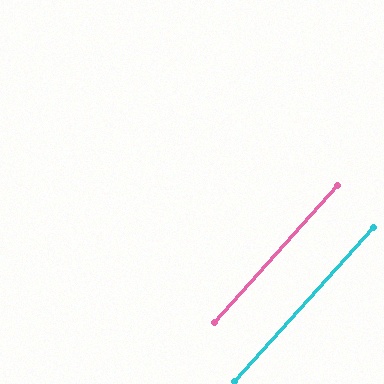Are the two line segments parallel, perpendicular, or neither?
Parallel — their directions differ by only 0.0°.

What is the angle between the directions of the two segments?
Approximately 0 degrees.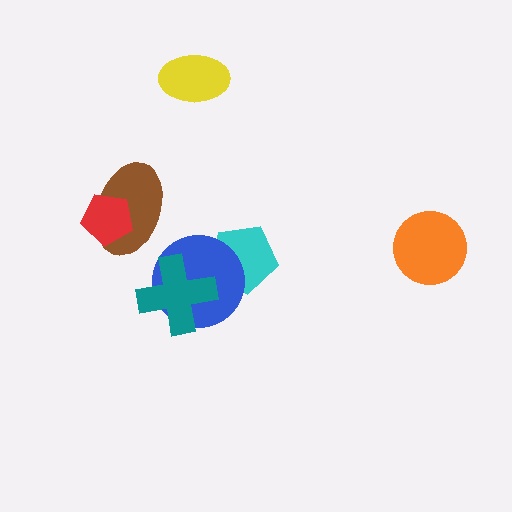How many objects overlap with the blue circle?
2 objects overlap with the blue circle.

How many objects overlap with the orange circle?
0 objects overlap with the orange circle.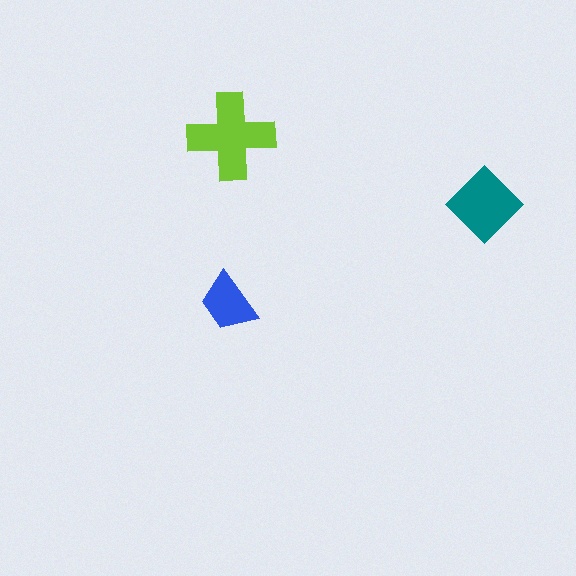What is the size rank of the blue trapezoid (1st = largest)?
3rd.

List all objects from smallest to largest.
The blue trapezoid, the teal diamond, the lime cross.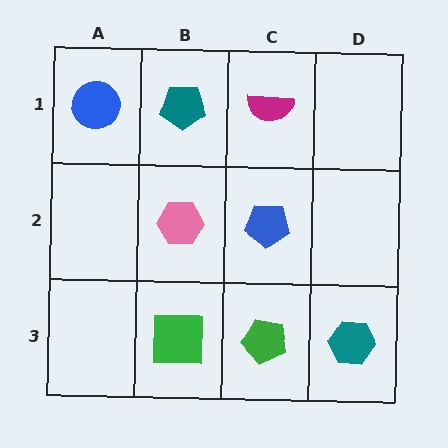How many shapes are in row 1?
3 shapes.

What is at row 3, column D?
A teal hexagon.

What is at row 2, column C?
A blue pentagon.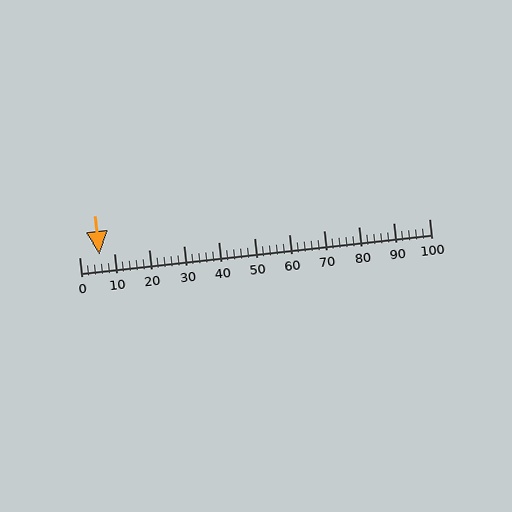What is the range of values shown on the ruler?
The ruler shows values from 0 to 100.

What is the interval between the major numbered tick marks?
The major tick marks are spaced 10 units apart.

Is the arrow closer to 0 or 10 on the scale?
The arrow is closer to 10.